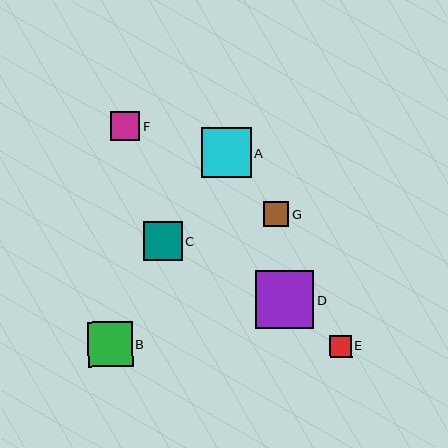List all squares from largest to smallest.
From largest to smallest: D, A, B, C, F, G, E.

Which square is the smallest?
Square E is the smallest with a size of approximately 21 pixels.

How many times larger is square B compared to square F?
Square B is approximately 1.5 times the size of square F.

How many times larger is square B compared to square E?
Square B is approximately 2.1 times the size of square E.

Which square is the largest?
Square D is the largest with a size of approximately 58 pixels.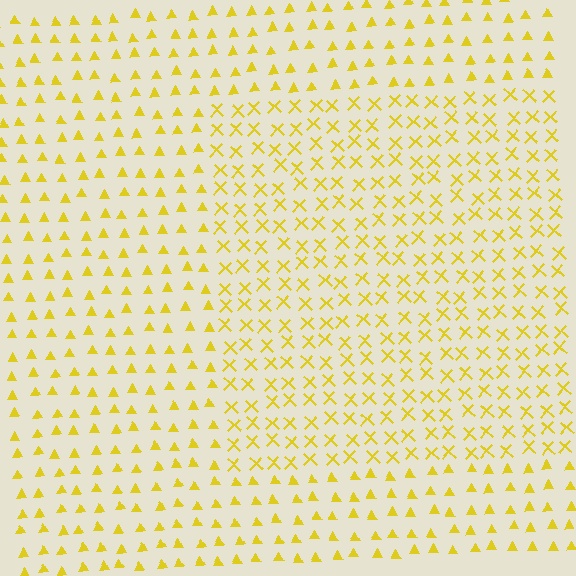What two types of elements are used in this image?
The image uses X marks inside the rectangle region and triangles outside it.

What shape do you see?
I see a rectangle.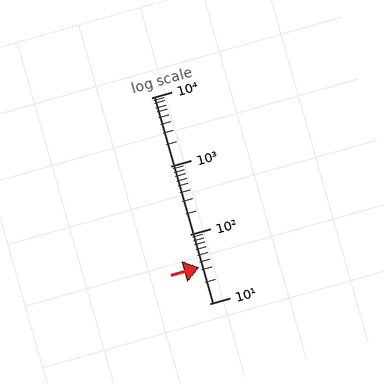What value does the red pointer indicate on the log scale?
The pointer indicates approximately 34.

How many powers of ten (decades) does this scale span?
The scale spans 3 decades, from 10 to 10000.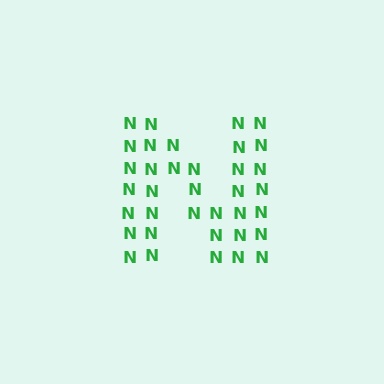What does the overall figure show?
The overall figure shows the letter N.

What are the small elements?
The small elements are letter N's.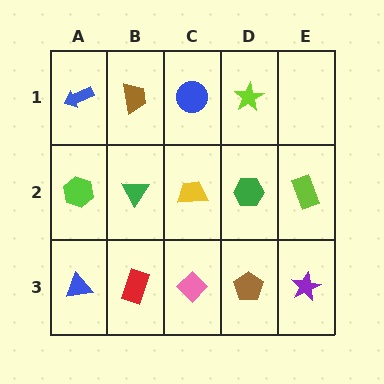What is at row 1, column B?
A brown trapezoid.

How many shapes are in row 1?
4 shapes.